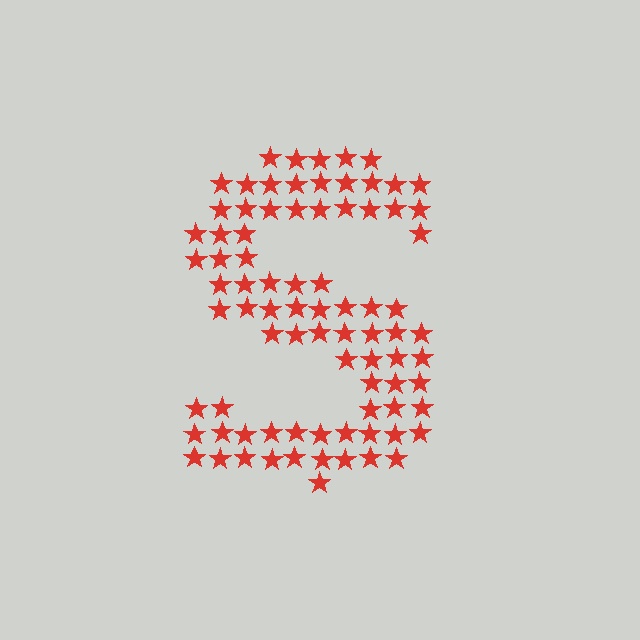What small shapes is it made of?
It is made of small stars.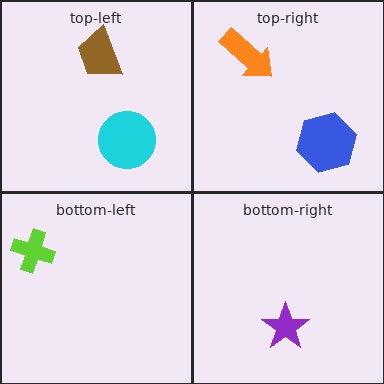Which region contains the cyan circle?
The top-left region.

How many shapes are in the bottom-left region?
1.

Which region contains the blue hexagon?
The top-right region.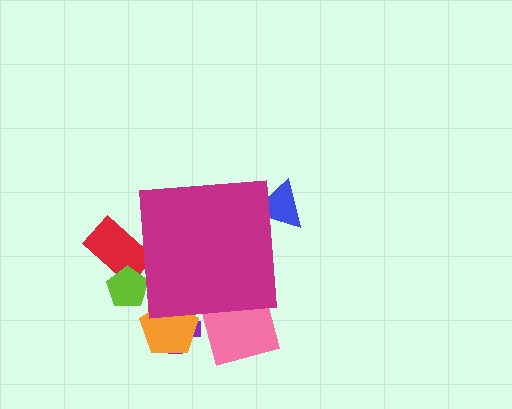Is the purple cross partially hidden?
Yes, the purple cross is partially hidden behind the magenta square.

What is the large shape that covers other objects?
A magenta square.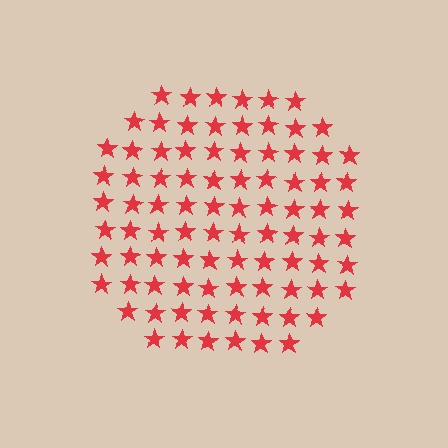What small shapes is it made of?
It is made of small stars.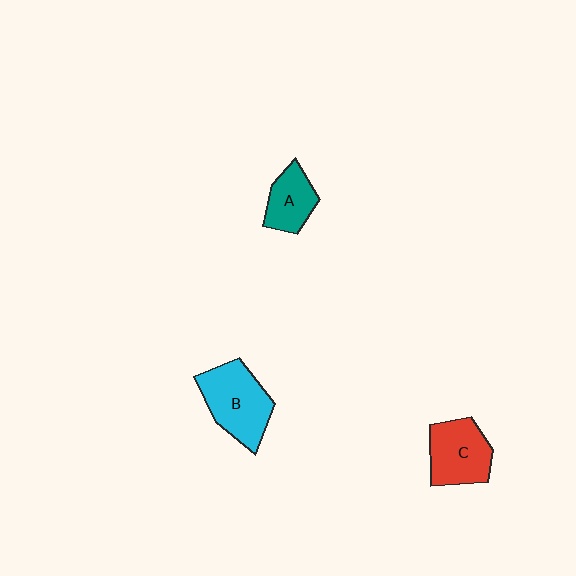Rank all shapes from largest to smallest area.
From largest to smallest: B (cyan), C (red), A (teal).